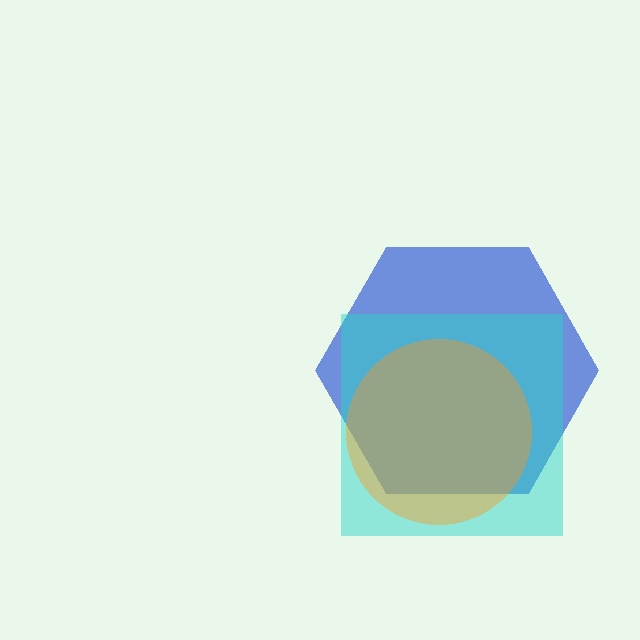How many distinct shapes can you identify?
There are 3 distinct shapes: a blue hexagon, a cyan square, an orange circle.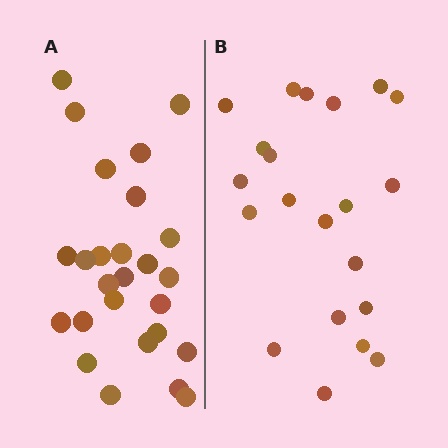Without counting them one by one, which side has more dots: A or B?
Region A (the left region) has more dots.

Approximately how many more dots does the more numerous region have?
Region A has about 5 more dots than region B.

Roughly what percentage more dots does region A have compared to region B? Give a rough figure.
About 25% more.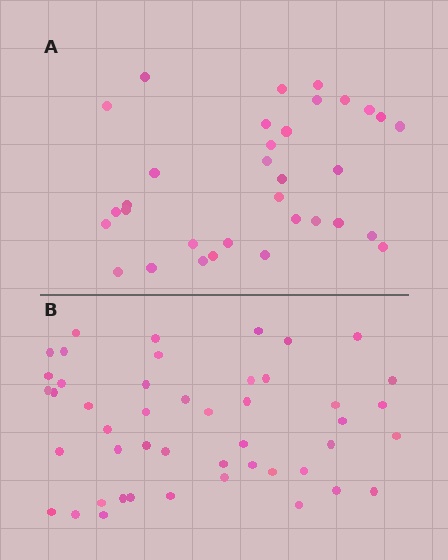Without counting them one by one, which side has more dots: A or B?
Region B (the bottom region) has more dots.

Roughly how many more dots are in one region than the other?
Region B has approximately 15 more dots than region A.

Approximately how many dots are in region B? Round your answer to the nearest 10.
About 50 dots. (The exact count is 47, which rounds to 50.)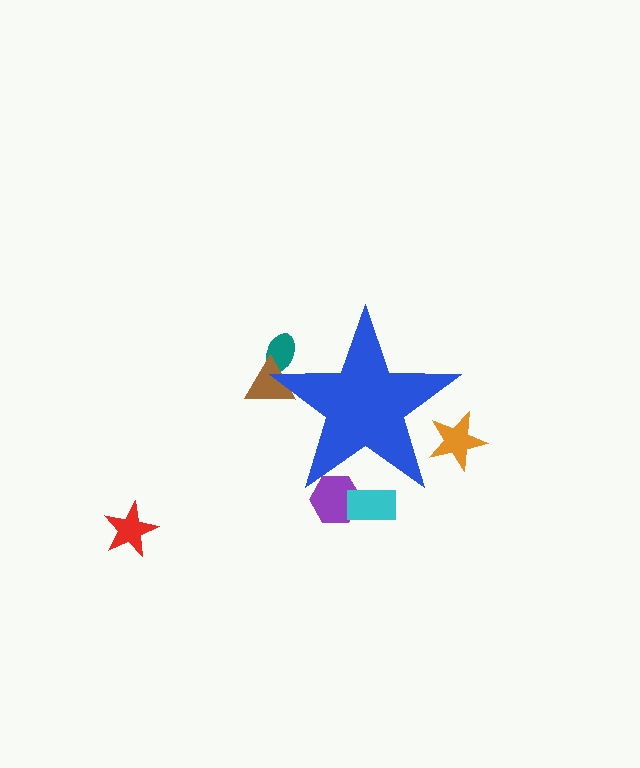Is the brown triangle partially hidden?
Yes, the brown triangle is partially hidden behind the blue star.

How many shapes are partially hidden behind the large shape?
5 shapes are partially hidden.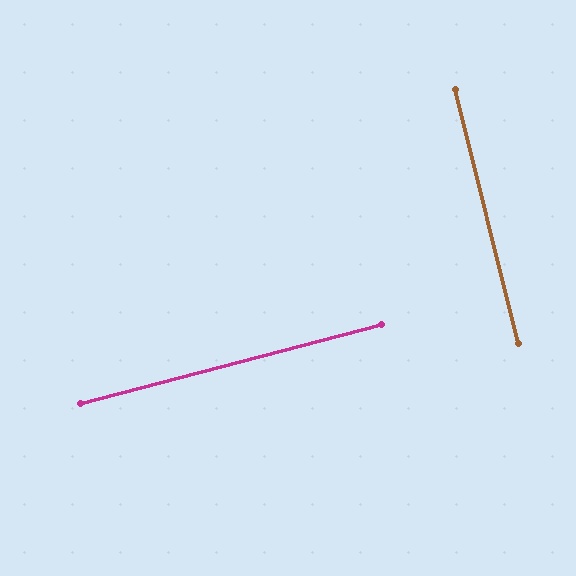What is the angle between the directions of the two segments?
Approximately 89 degrees.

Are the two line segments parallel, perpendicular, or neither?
Perpendicular — they meet at approximately 89°.